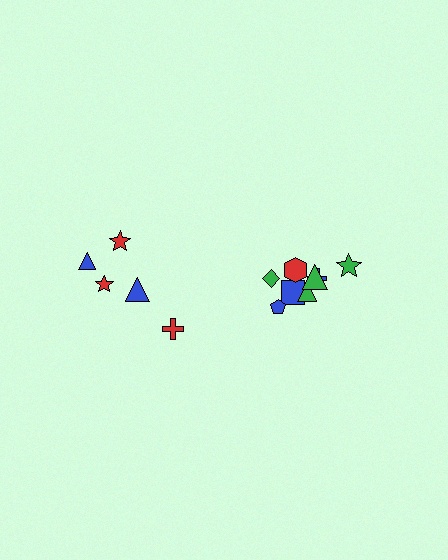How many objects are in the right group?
There are 8 objects.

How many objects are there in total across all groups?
There are 13 objects.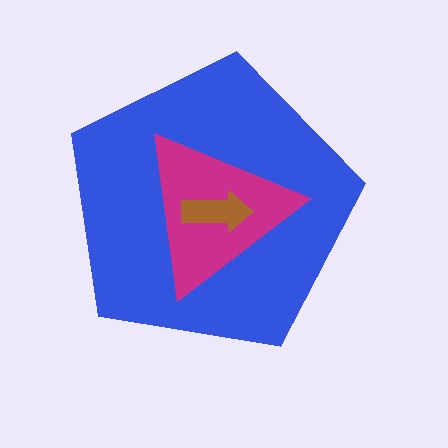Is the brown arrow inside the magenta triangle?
Yes.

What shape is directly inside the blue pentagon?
The magenta triangle.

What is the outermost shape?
The blue pentagon.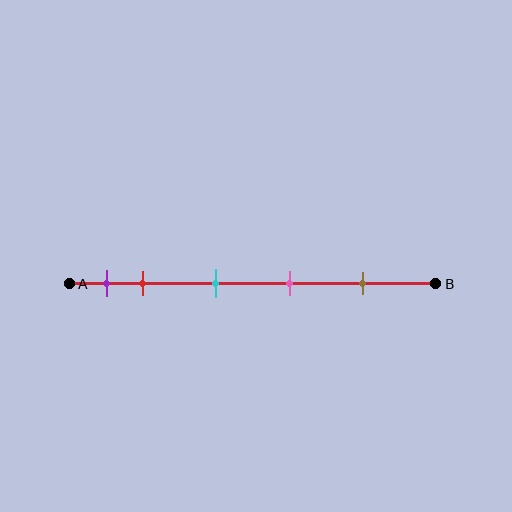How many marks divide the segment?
There are 5 marks dividing the segment.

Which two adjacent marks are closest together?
The purple and red marks are the closest adjacent pair.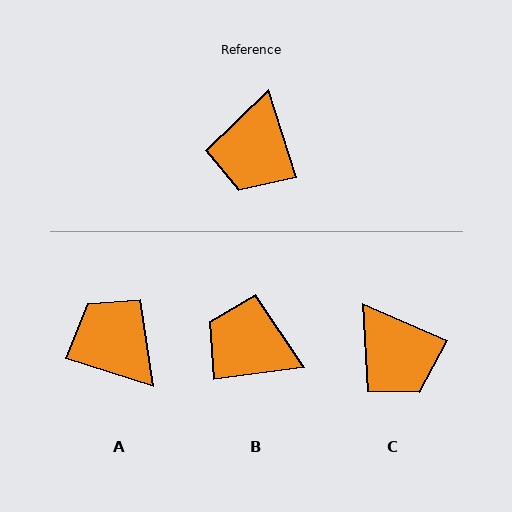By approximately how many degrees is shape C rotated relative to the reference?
Approximately 49 degrees counter-clockwise.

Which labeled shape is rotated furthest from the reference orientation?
A, about 125 degrees away.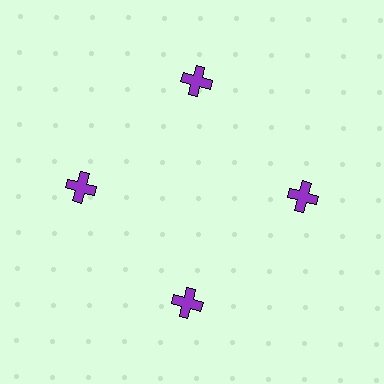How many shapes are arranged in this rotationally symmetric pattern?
There are 4 shapes, arranged in 4 groups of 1.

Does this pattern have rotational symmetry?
Yes, this pattern has 4-fold rotational symmetry. It looks the same after rotating 90 degrees around the center.